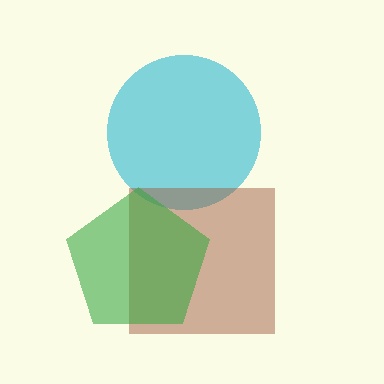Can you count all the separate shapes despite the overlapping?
Yes, there are 3 separate shapes.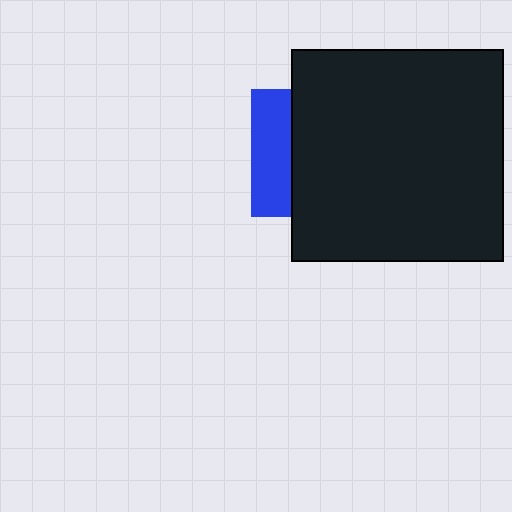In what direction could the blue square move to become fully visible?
The blue square could move left. That would shift it out from behind the black square entirely.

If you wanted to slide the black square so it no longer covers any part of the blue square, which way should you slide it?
Slide it right — that is the most direct way to separate the two shapes.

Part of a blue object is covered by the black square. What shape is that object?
It is a square.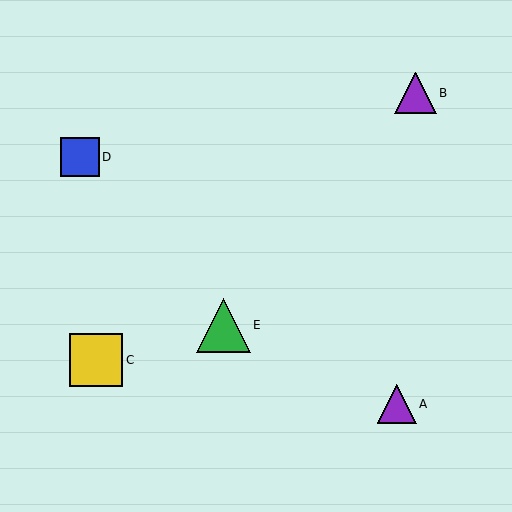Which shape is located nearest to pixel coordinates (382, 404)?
The purple triangle (labeled A) at (397, 404) is nearest to that location.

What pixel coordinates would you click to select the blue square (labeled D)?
Click at (80, 157) to select the blue square D.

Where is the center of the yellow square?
The center of the yellow square is at (96, 360).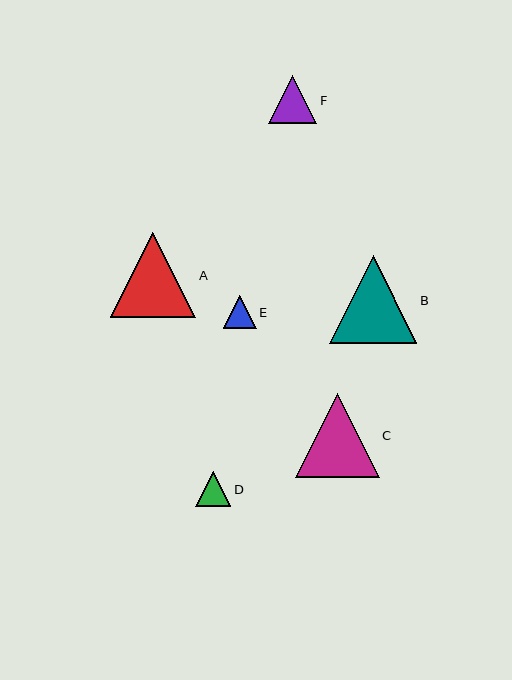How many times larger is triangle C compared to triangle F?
Triangle C is approximately 1.7 times the size of triangle F.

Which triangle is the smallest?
Triangle E is the smallest with a size of approximately 33 pixels.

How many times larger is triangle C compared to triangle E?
Triangle C is approximately 2.5 times the size of triangle E.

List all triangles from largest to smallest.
From largest to smallest: B, A, C, F, D, E.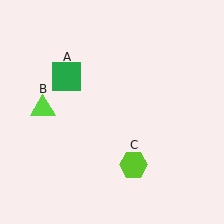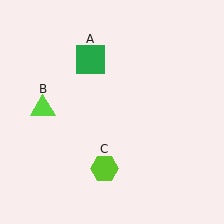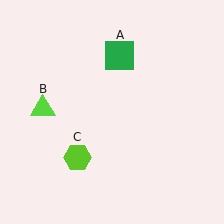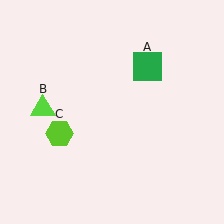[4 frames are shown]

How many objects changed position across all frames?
2 objects changed position: green square (object A), lime hexagon (object C).